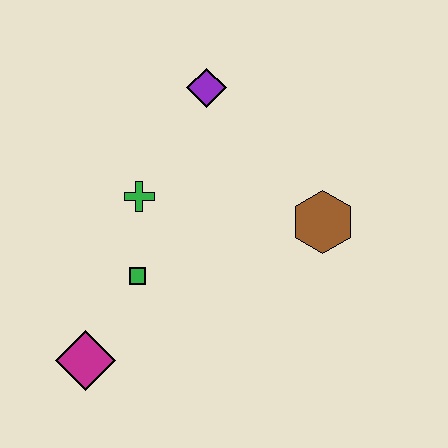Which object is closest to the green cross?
The green square is closest to the green cross.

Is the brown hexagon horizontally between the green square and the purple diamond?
No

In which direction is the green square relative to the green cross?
The green square is below the green cross.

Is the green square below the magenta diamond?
No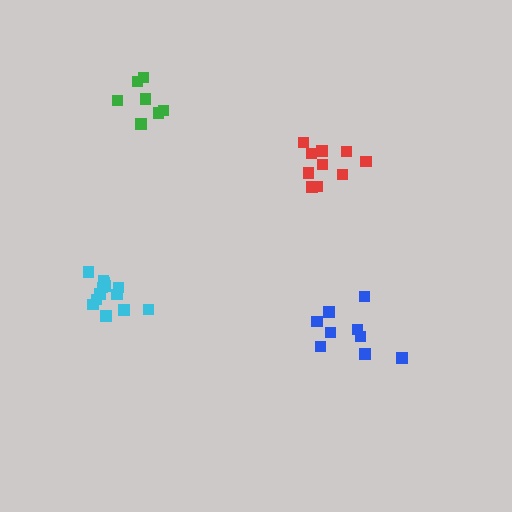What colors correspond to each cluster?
The clusters are colored: blue, green, red, cyan.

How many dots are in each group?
Group 1: 9 dots, Group 2: 7 dots, Group 3: 10 dots, Group 4: 13 dots (39 total).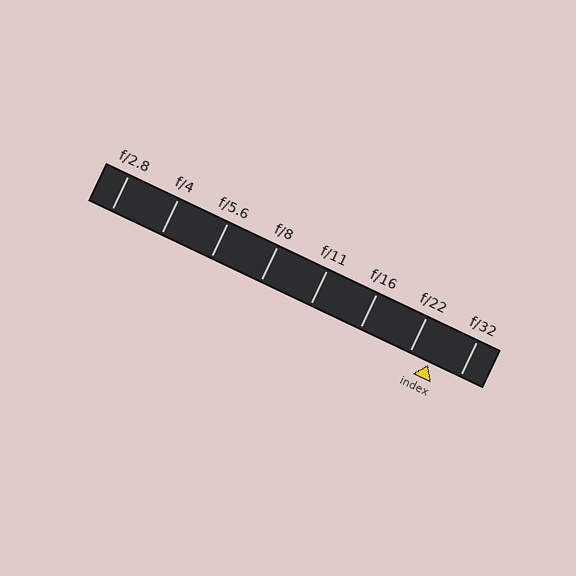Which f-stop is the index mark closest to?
The index mark is closest to f/22.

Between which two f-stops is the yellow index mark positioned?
The index mark is between f/22 and f/32.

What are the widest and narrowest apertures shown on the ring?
The widest aperture shown is f/2.8 and the narrowest is f/32.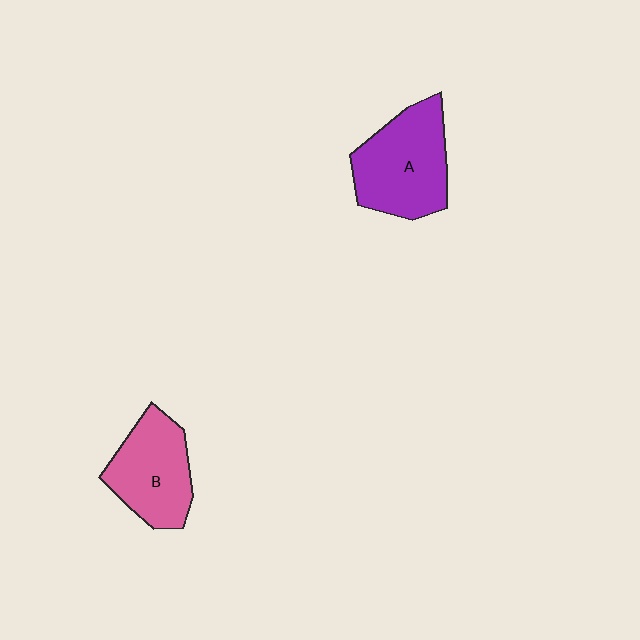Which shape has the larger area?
Shape A (purple).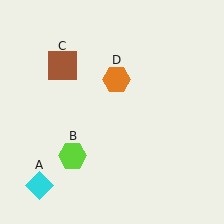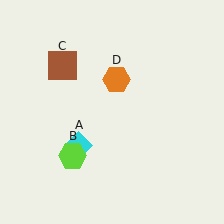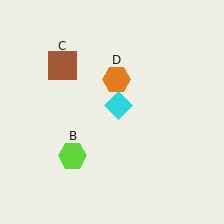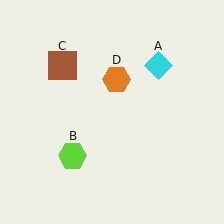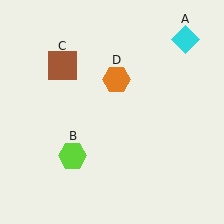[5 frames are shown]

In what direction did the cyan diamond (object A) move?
The cyan diamond (object A) moved up and to the right.